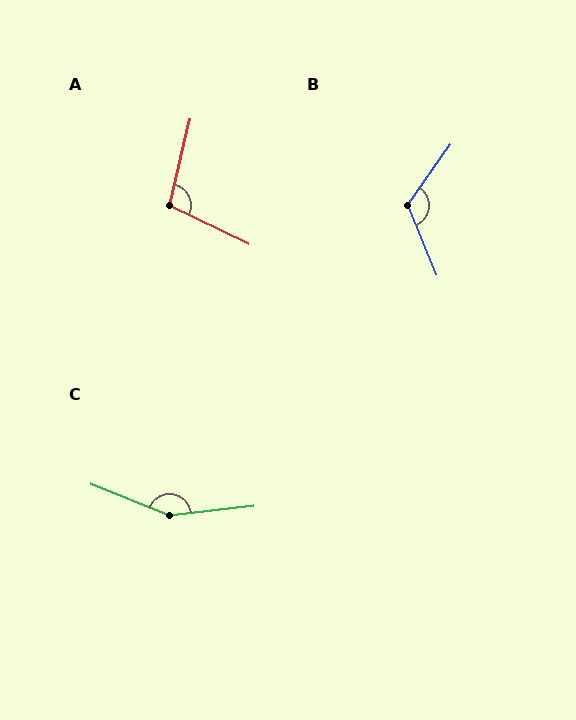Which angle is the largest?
C, at approximately 152 degrees.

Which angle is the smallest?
A, at approximately 103 degrees.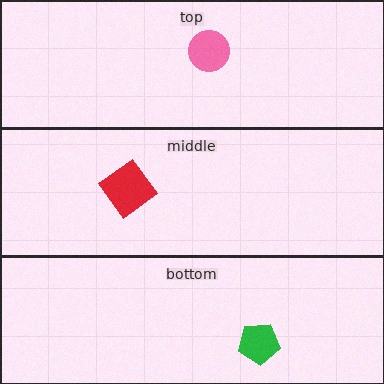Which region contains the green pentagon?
The bottom region.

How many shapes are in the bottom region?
1.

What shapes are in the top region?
The pink circle.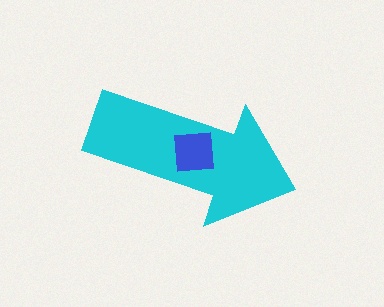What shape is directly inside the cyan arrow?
The blue square.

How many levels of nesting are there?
2.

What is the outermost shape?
The cyan arrow.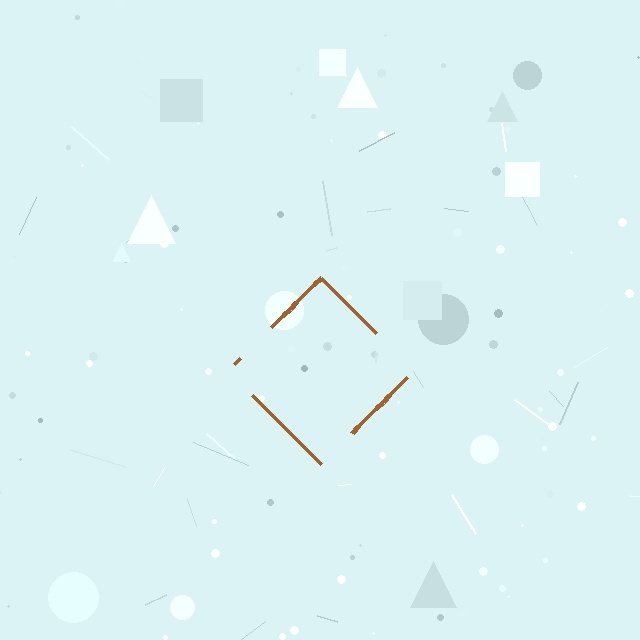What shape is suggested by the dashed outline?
The dashed outline suggests a diamond.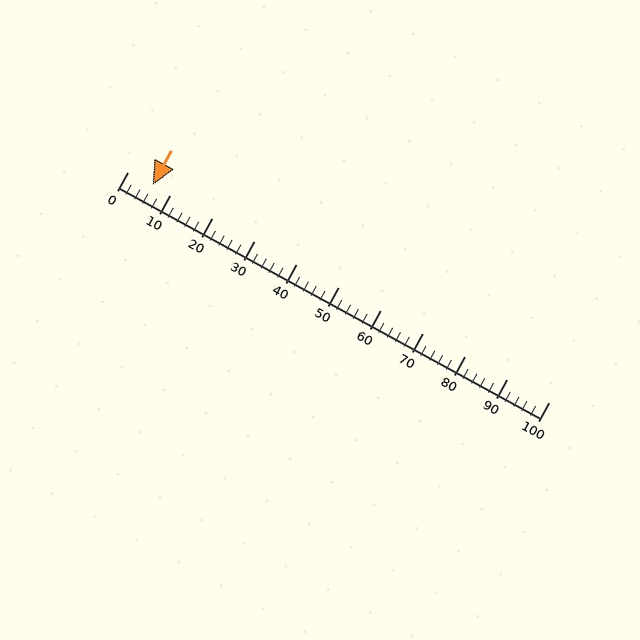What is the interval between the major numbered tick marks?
The major tick marks are spaced 10 units apart.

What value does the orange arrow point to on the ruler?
The orange arrow points to approximately 6.